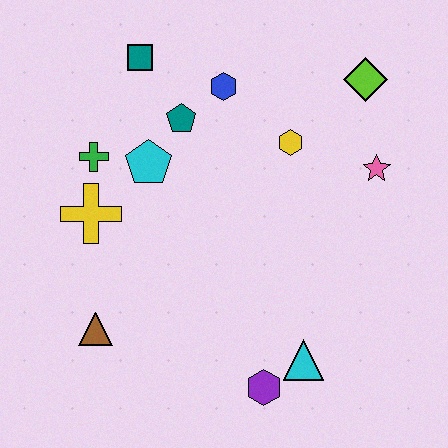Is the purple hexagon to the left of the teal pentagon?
No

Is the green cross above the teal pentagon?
No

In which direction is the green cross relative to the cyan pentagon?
The green cross is to the left of the cyan pentagon.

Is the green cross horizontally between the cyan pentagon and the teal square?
No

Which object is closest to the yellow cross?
The green cross is closest to the yellow cross.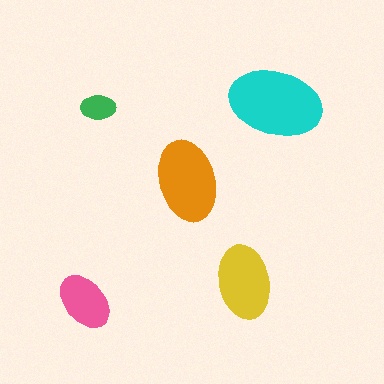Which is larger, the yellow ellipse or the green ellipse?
The yellow one.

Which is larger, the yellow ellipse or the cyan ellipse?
The cyan one.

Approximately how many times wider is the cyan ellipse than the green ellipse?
About 2.5 times wider.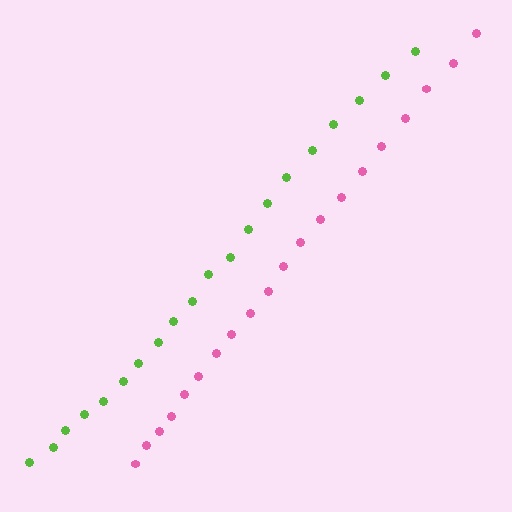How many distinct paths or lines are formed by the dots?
There are 2 distinct paths.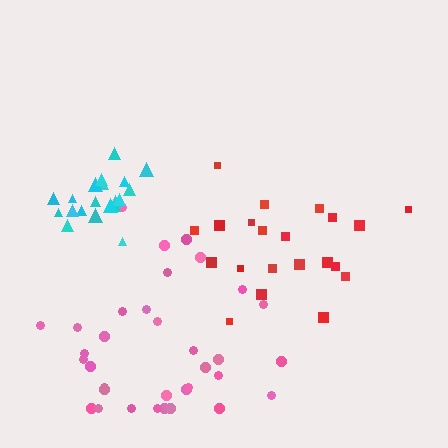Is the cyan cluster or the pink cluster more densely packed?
Cyan.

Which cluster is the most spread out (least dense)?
Red.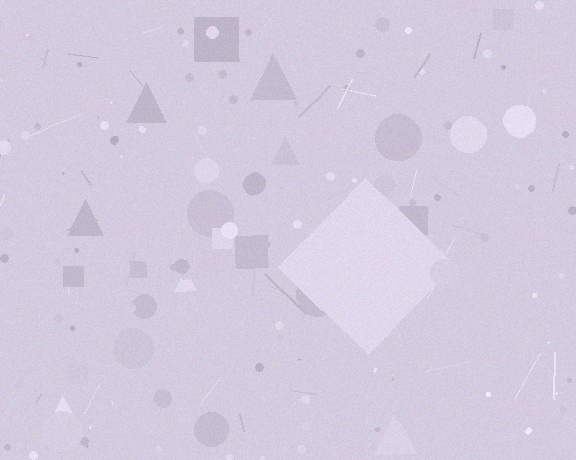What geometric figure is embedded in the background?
A diamond is embedded in the background.